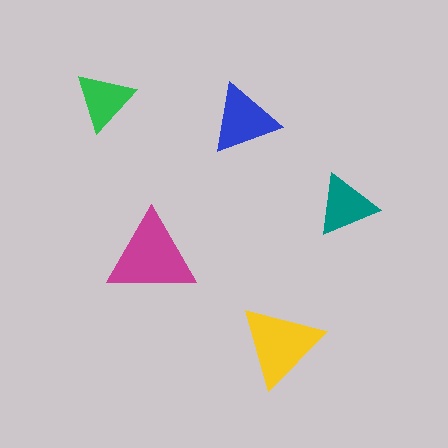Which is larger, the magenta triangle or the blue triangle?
The magenta one.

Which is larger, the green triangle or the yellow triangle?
The yellow one.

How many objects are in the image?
There are 5 objects in the image.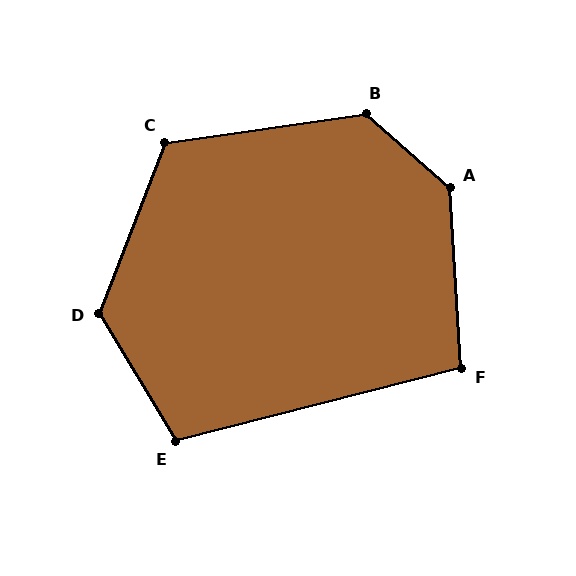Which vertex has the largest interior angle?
A, at approximately 135 degrees.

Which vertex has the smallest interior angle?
F, at approximately 101 degrees.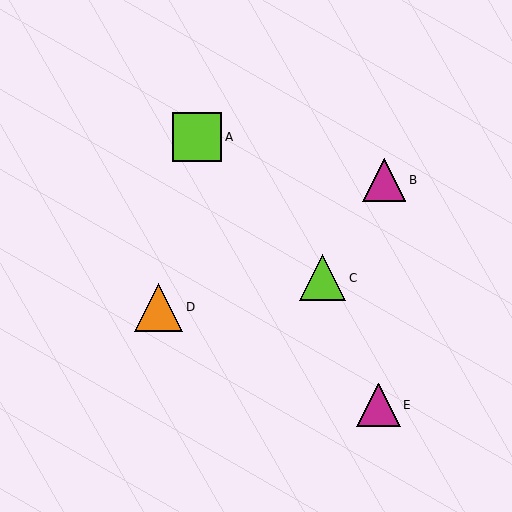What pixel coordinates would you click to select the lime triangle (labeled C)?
Click at (323, 278) to select the lime triangle C.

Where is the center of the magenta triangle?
The center of the magenta triangle is at (384, 180).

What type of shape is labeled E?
Shape E is a magenta triangle.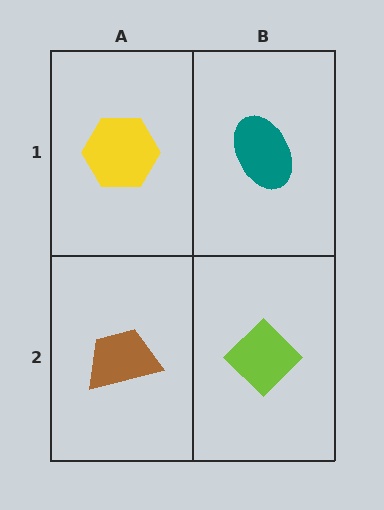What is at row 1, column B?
A teal ellipse.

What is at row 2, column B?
A lime diamond.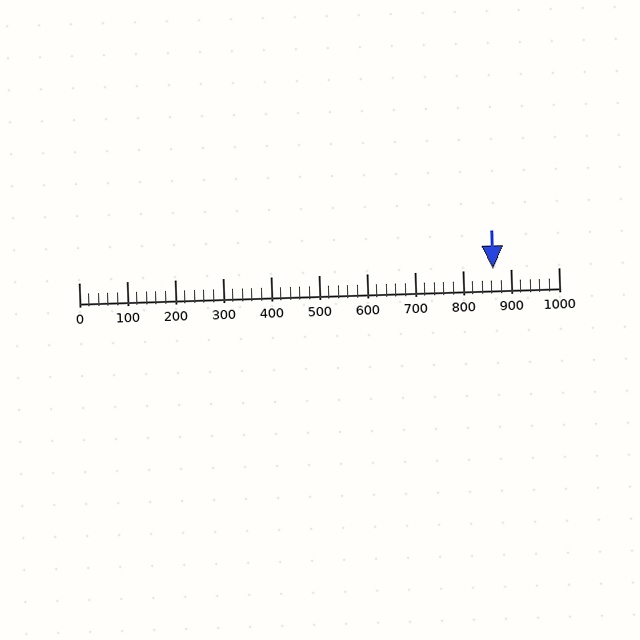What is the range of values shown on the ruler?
The ruler shows values from 0 to 1000.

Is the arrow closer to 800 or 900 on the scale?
The arrow is closer to 900.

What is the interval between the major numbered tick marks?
The major tick marks are spaced 100 units apart.